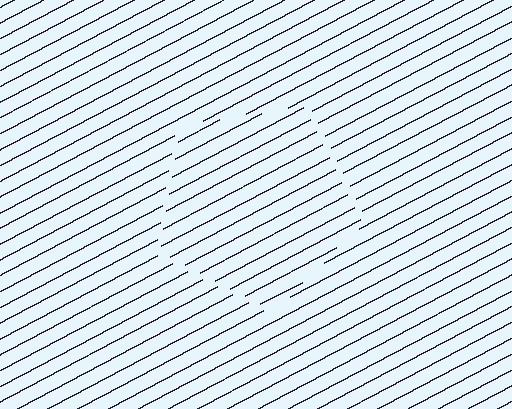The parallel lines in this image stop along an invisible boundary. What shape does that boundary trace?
An illusory pentagon. The interior of the shape contains the same grating, shifted by half a period — the contour is defined by the phase discontinuity where line-ends from the inner and outer gratings abut.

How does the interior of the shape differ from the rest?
The interior of the shape contains the same grating, shifted by half a period — the contour is defined by the phase discontinuity where line-ends from the inner and outer gratings abut.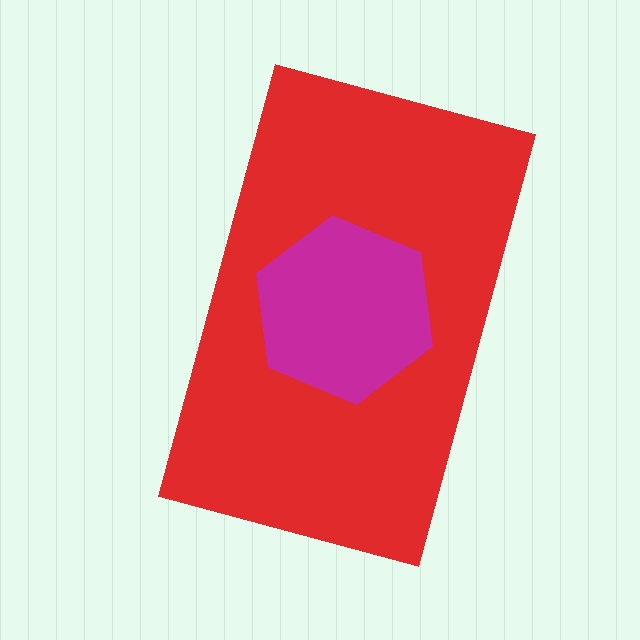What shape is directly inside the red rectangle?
The magenta hexagon.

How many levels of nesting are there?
2.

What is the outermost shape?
The red rectangle.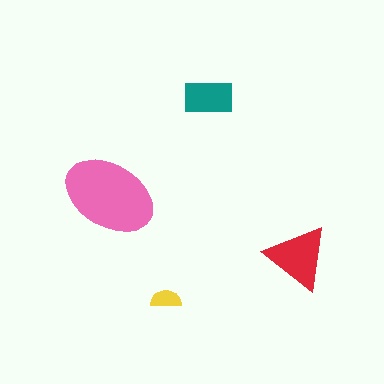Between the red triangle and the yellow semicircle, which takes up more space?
The red triangle.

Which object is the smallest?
The yellow semicircle.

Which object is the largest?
The pink ellipse.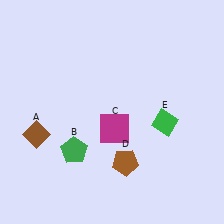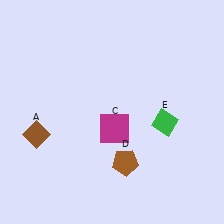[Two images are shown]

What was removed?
The green pentagon (B) was removed in Image 2.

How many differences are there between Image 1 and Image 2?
There is 1 difference between the two images.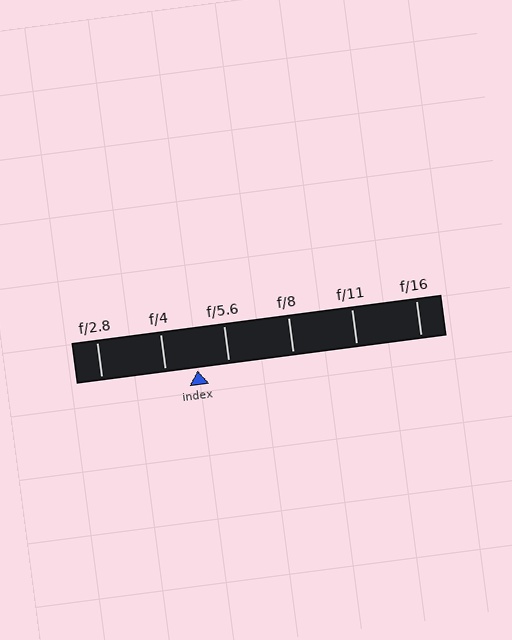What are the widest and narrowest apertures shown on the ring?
The widest aperture shown is f/2.8 and the narrowest is f/16.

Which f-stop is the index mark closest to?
The index mark is closest to f/4.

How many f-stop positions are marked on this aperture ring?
There are 6 f-stop positions marked.